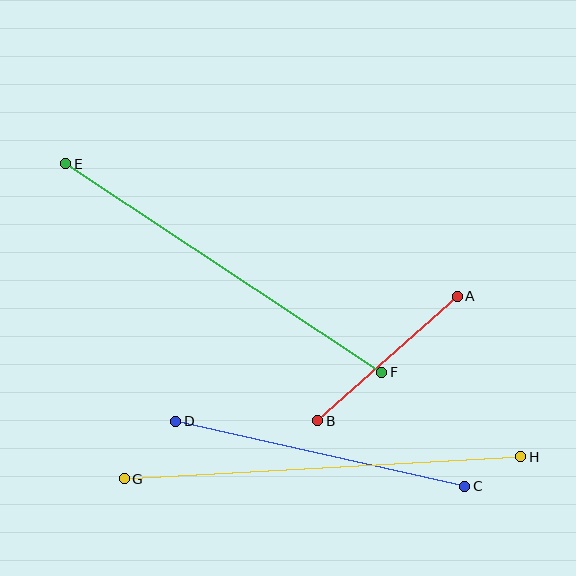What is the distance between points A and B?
The distance is approximately 187 pixels.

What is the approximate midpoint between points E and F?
The midpoint is at approximately (224, 268) pixels.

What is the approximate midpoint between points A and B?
The midpoint is at approximately (388, 359) pixels.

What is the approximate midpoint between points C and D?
The midpoint is at approximately (320, 454) pixels.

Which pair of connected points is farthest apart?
Points G and H are farthest apart.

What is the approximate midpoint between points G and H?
The midpoint is at approximately (323, 468) pixels.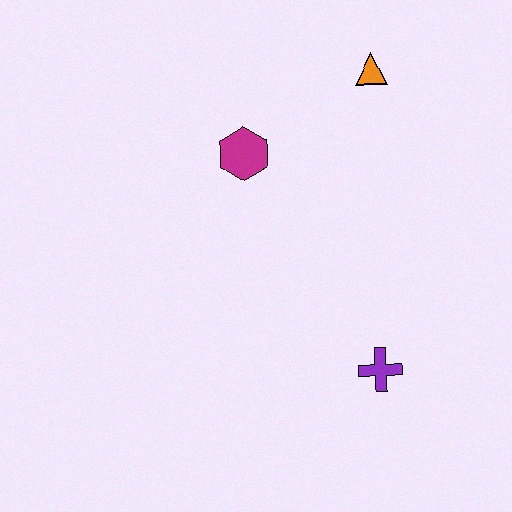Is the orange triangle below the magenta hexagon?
No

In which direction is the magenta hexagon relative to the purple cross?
The magenta hexagon is above the purple cross.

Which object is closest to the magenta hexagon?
The orange triangle is closest to the magenta hexagon.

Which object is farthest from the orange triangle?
The purple cross is farthest from the orange triangle.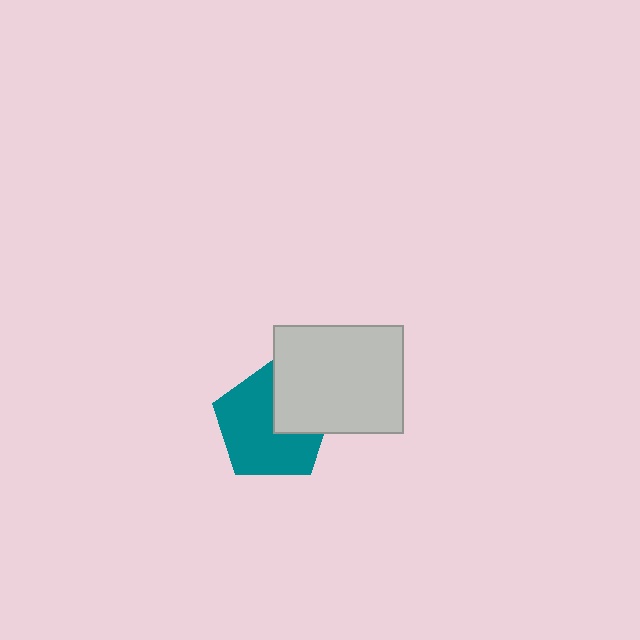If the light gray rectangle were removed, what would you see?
You would see the complete teal pentagon.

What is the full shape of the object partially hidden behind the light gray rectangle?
The partially hidden object is a teal pentagon.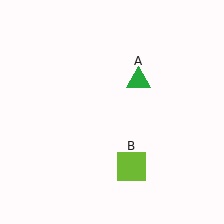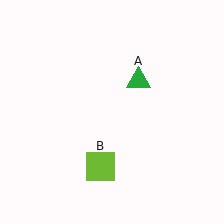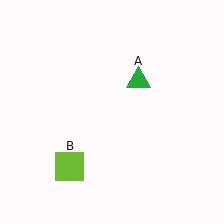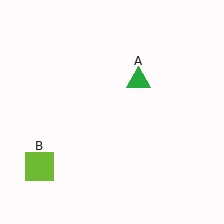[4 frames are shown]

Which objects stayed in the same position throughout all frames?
Green triangle (object A) remained stationary.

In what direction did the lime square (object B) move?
The lime square (object B) moved left.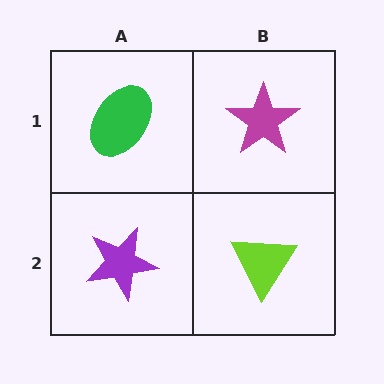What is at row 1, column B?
A magenta star.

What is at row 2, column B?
A lime triangle.